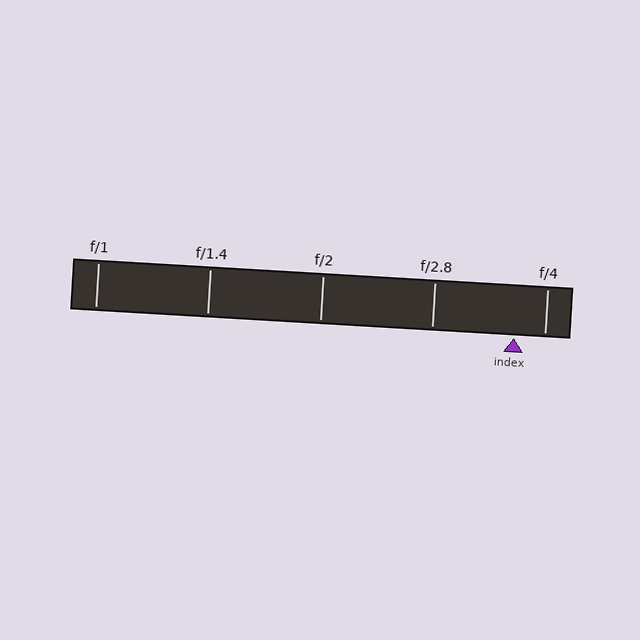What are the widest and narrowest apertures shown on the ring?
The widest aperture shown is f/1 and the narrowest is f/4.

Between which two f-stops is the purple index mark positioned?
The index mark is between f/2.8 and f/4.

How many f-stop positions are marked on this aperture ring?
There are 5 f-stop positions marked.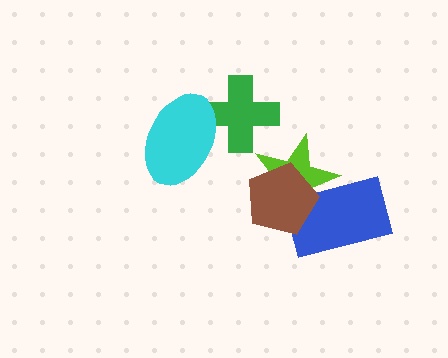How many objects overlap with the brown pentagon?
2 objects overlap with the brown pentagon.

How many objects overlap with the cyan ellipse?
1 object overlaps with the cyan ellipse.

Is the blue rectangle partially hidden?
Yes, it is partially covered by another shape.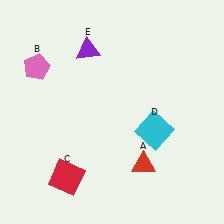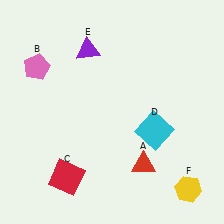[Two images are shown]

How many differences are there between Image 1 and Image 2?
There is 1 difference between the two images.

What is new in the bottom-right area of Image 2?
A yellow hexagon (F) was added in the bottom-right area of Image 2.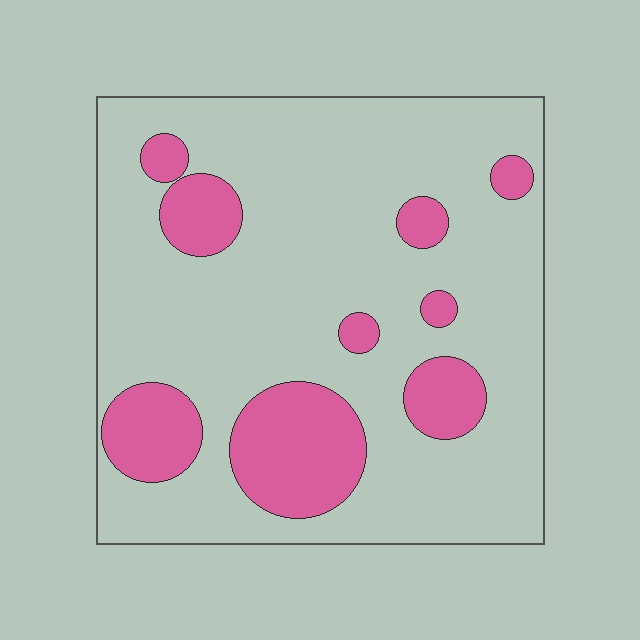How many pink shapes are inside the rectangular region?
9.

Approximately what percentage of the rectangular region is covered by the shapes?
Approximately 20%.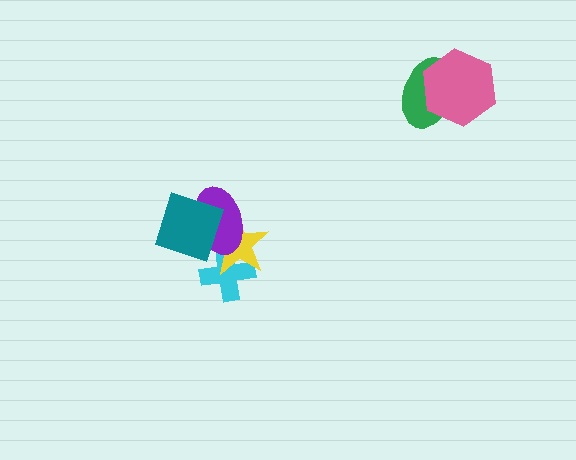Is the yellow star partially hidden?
Yes, it is partially covered by another shape.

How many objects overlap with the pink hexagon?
1 object overlaps with the pink hexagon.